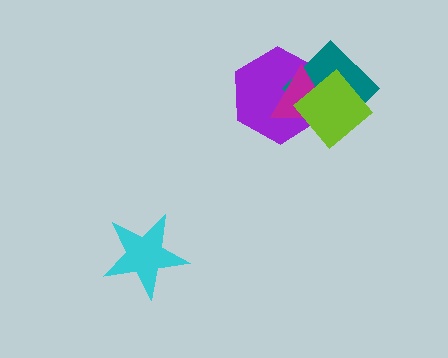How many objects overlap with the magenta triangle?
3 objects overlap with the magenta triangle.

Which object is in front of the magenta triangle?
The lime diamond is in front of the magenta triangle.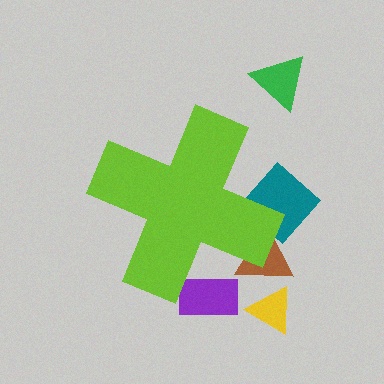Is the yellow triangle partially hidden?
No, the yellow triangle is fully visible.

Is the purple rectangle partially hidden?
Yes, the purple rectangle is partially hidden behind the lime cross.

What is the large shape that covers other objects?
A lime cross.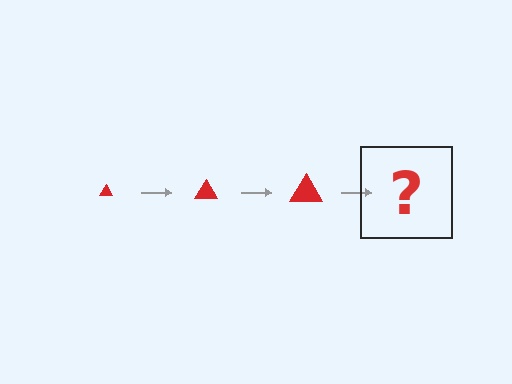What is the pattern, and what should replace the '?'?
The pattern is that the triangle gets progressively larger each step. The '?' should be a red triangle, larger than the previous one.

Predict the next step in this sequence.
The next step is a red triangle, larger than the previous one.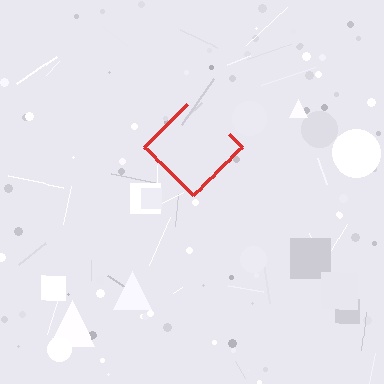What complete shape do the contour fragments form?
The contour fragments form a diamond.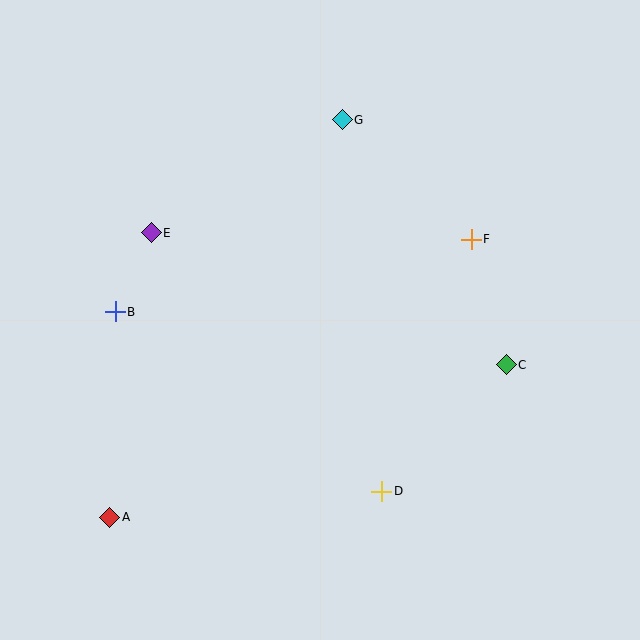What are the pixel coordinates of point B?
Point B is at (115, 312).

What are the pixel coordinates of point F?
Point F is at (471, 239).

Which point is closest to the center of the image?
Point F at (471, 239) is closest to the center.